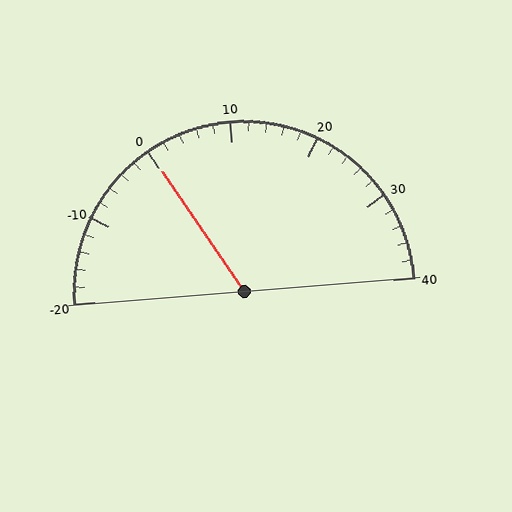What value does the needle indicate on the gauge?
The needle indicates approximately 0.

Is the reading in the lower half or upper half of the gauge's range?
The reading is in the lower half of the range (-20 to 40).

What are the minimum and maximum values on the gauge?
The gauge ranges from -20 to 40.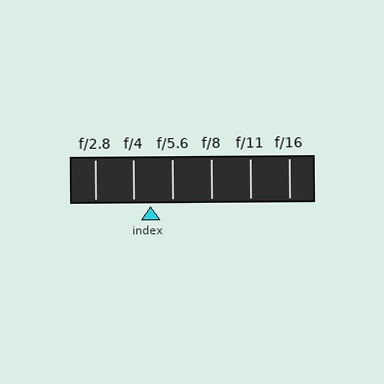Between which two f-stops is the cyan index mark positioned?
The index mark is between f/4 and f/5.6.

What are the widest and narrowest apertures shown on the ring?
The widest aperture shown is f/2.8 and the narrowest is f/16.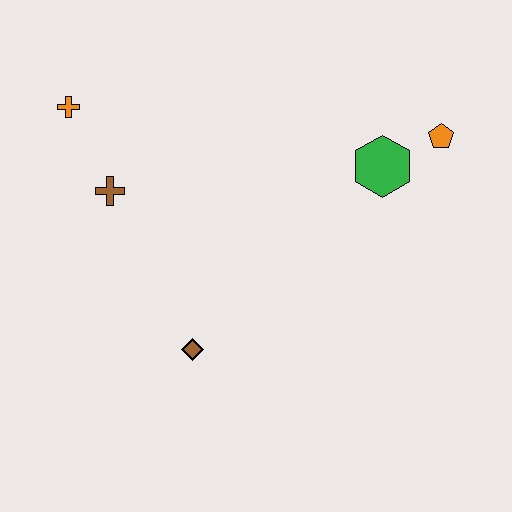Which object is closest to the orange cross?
The brown cross is closest to the orange cross.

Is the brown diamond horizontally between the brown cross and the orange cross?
No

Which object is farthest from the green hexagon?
The orange cross is farthest from the green hexagon.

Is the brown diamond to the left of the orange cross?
No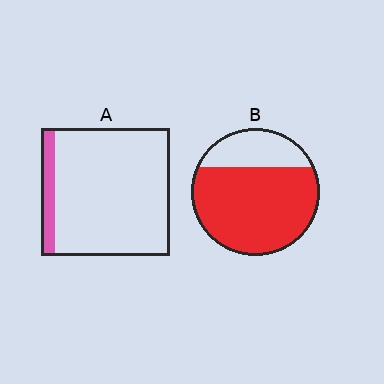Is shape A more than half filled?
No.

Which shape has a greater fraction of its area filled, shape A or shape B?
Shape B.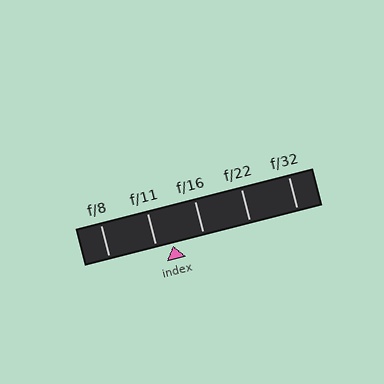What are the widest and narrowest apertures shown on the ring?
The widest aperture shown is f/8 and the narrowest is f/32.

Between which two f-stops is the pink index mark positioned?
The index mark is between f/11 and f/16.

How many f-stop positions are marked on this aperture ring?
There are 5 f-stop positions marked.